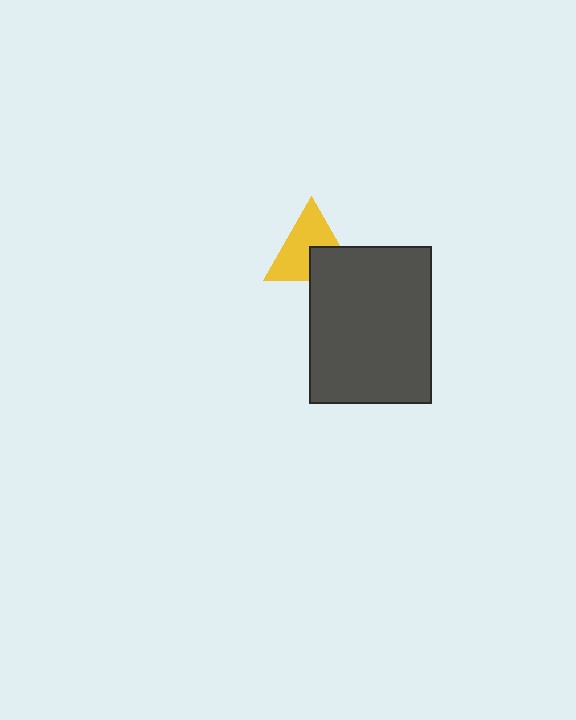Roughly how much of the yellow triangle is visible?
Most of it is visible (roughly 65%).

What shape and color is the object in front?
The object in front is a dark gray rectangle.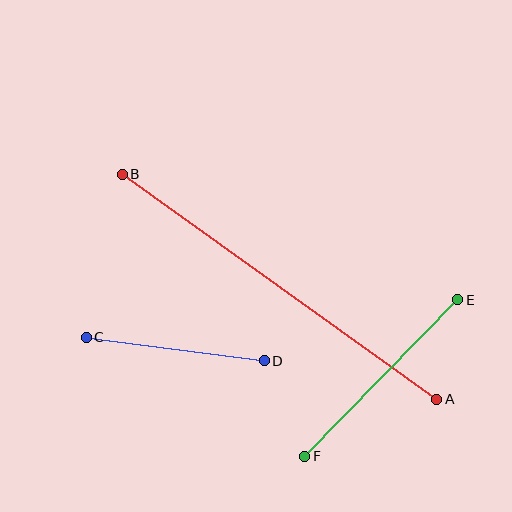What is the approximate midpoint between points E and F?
The midpoint is at approximately (381, 378) pixels.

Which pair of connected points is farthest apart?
Points A and B are farthest apart.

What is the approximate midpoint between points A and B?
The midpoint is at approximately (280, 287) pixels.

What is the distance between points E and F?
The distance is approximately 219 pixels.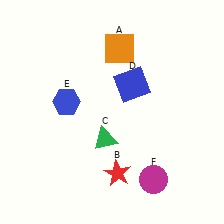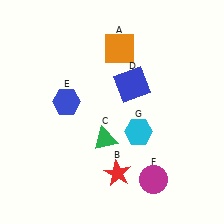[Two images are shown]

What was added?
A cyan hexagon (G) was added in Image 2.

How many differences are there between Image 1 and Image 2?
There is 1 difference between the two images.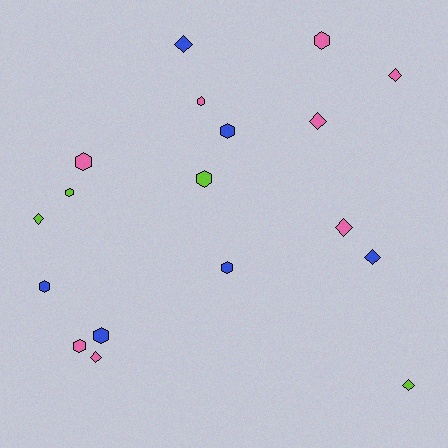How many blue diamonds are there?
There are 2 blue diamonds.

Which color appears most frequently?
Pink, with 8 objects.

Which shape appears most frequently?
Hexagon, with 10 objects.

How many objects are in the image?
There are 18 objects.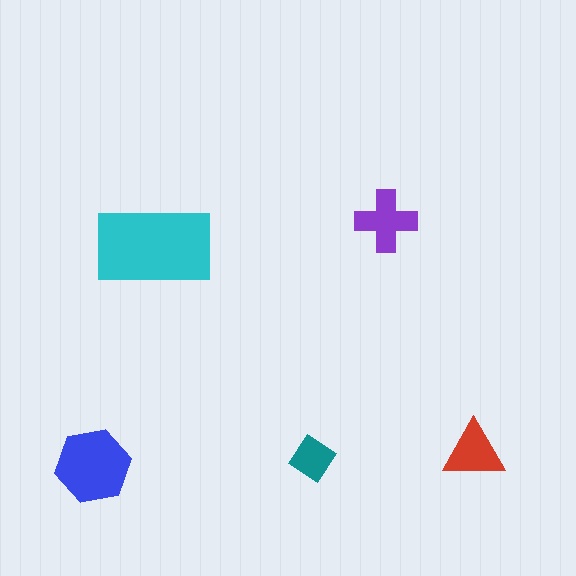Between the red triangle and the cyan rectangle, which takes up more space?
The cyan rectangle.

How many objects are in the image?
There are 5 objects in the image.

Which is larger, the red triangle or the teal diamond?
The red triangle.